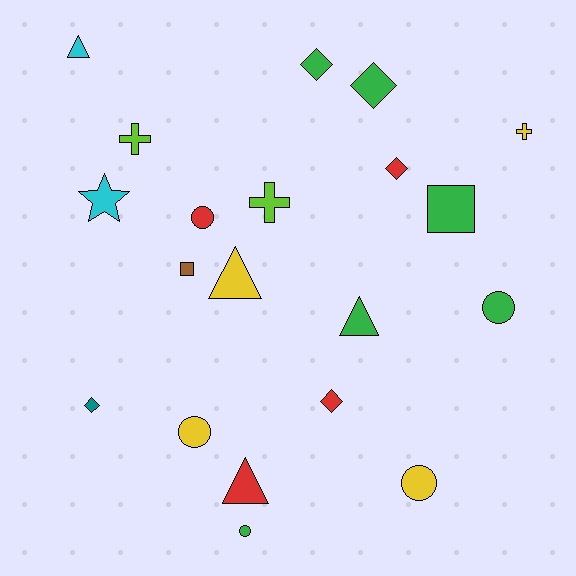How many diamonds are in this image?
There are 5 diamonds.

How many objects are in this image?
There are 20 objects.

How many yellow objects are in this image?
There are 4 yellow objects.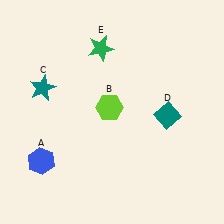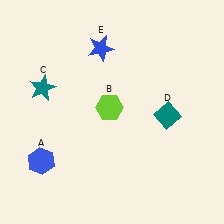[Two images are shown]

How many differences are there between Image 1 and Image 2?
There is 1 difference between the two images.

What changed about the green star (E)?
In Image 1, E is green. In Image 2, it changed to blue.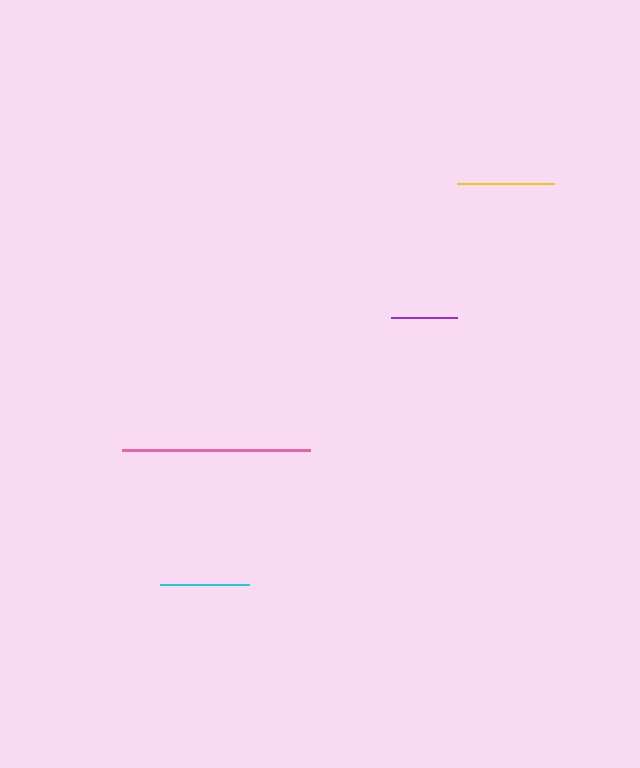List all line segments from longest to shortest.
From longest to shortest: pink, yellow, cyan, purple.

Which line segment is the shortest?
The purple line is the shortest at approximately 66 pixels.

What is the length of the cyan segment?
The cyan segment is approximately 89 pixels long.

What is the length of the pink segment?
The pink segment is approximately 188 pixels long.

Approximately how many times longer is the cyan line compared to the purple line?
The cyan line is approximately 1.3 times the length of the purple line.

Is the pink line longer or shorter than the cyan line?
The pink line is longer than the cyan line.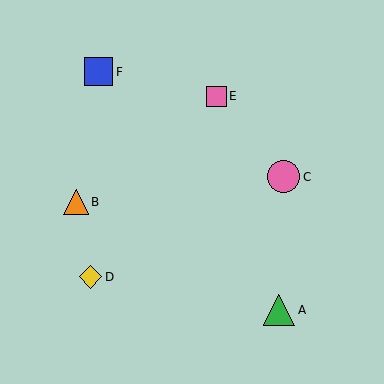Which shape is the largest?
The pink circle (labeled C) is the largest.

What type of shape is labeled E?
Shape E is a pink square.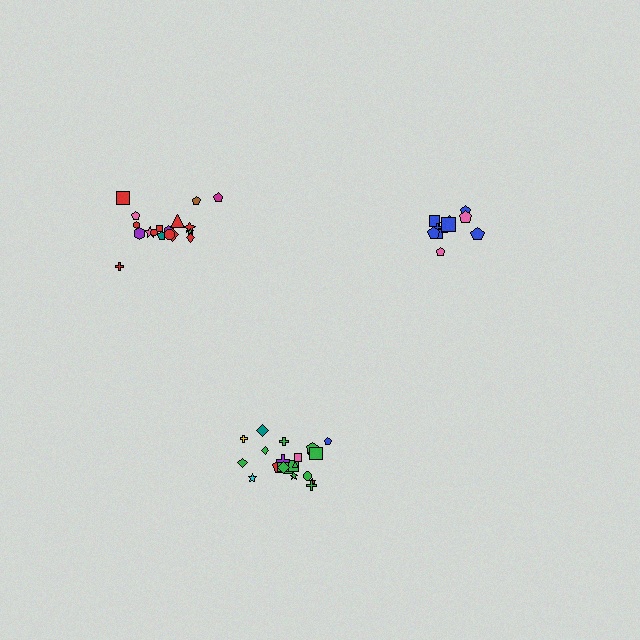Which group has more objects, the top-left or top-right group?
The top-left group.